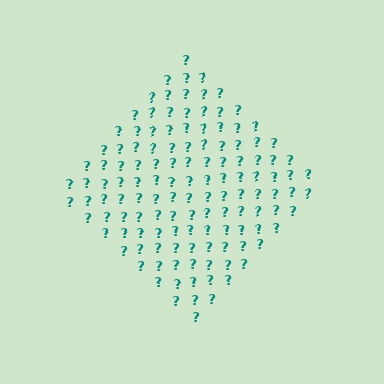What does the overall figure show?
The overall figure shows a diamond.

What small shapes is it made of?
It is made of small question marks.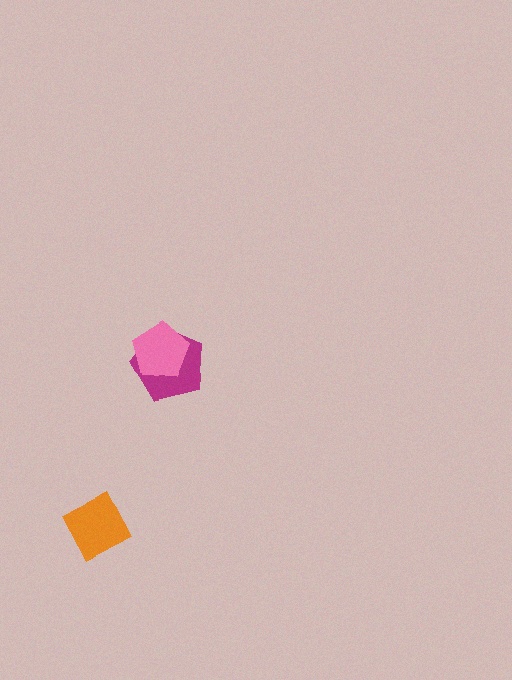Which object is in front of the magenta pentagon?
The pink pentagon is in front of the magenta pentagon.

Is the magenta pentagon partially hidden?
Yes, it is partially covered by another shape.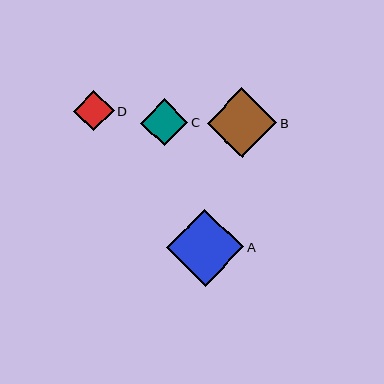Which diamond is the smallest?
Diamond D is the smallest with a size of approximately 41 pixels.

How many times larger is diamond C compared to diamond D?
Diamond C is approximately 1.2 times the size of diamond D.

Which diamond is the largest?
Diamond A is the largest with a size of approximately 77 pixels.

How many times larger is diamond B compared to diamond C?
Diamond B is approximately 1.5 times the size of diamond C.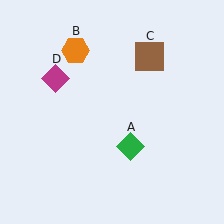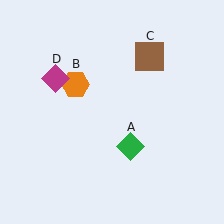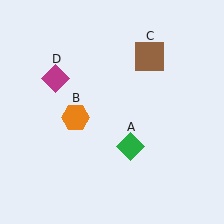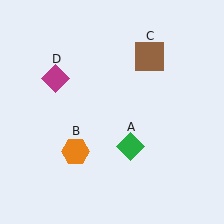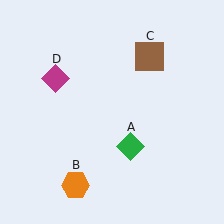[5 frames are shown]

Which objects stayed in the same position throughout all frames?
Green diamond (object A) and brown square (object C) and magenta diamond (object D) remained stationary.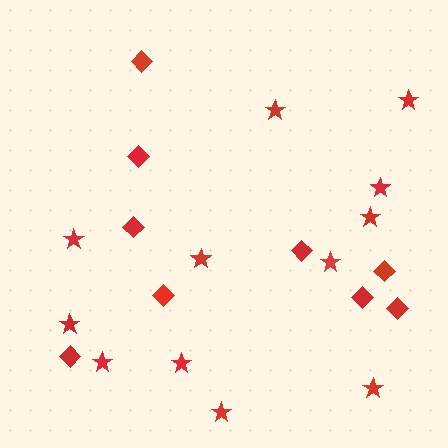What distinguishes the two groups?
There are 2 groups: one group of diamonds (9) and one group of stars (12).